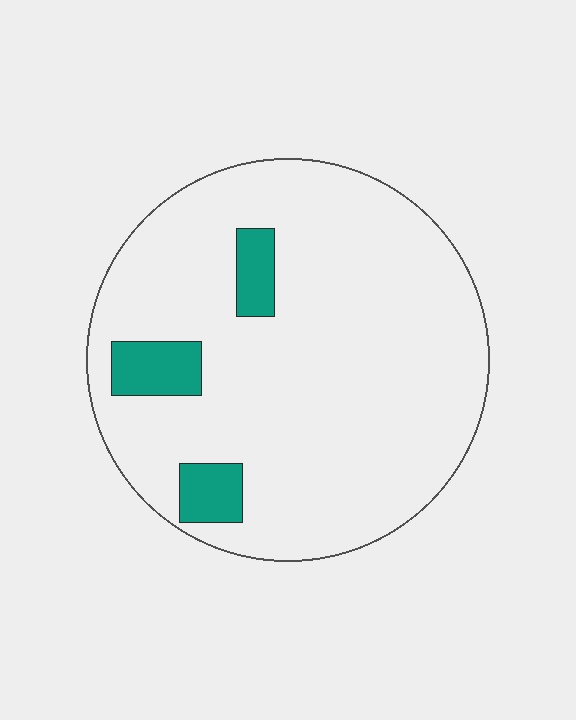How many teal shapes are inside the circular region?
3.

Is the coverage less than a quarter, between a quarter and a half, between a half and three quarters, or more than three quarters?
Less than a quarter.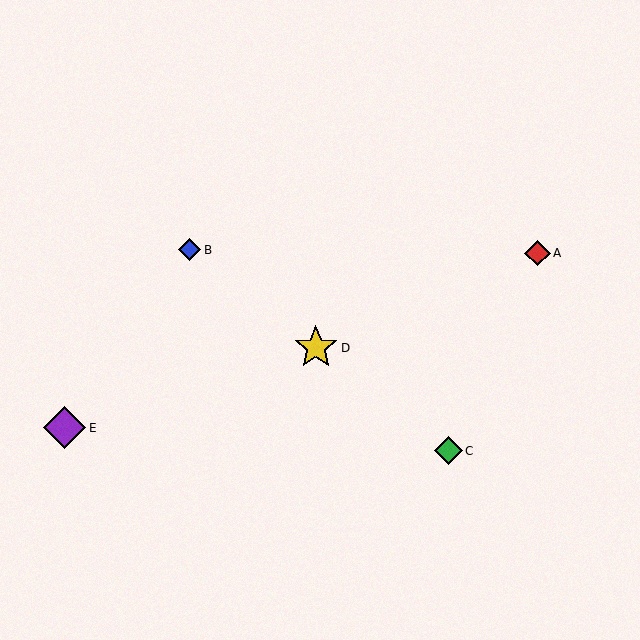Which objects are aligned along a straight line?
Objects B, C, D are aligned along a straight line.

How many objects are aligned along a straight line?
3 objects (B, C, D) are aligned along a straight line.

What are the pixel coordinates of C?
Object C is at (448, 451).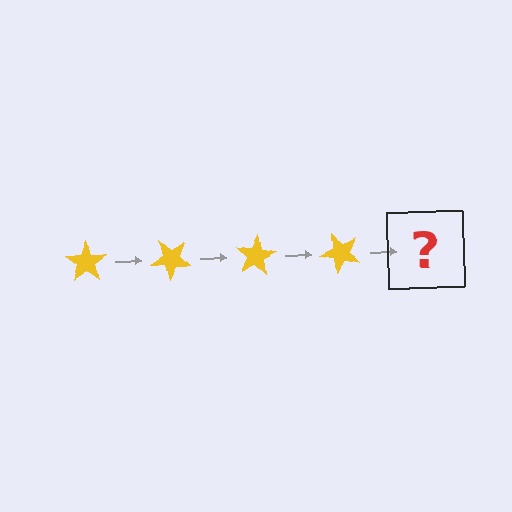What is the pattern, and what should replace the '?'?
The pattern is that the star rotates 40 degrees each step. The '?' should be a yellow star rotated 160 degrees.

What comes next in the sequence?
The next element should be a yellow star rotated 160 degrees.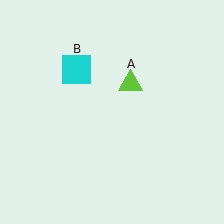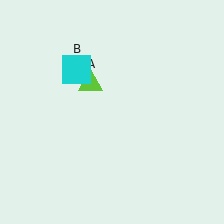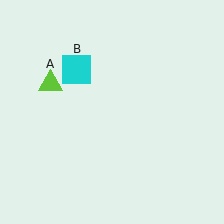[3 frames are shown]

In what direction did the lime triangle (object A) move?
The lime triangle (object A) moved left.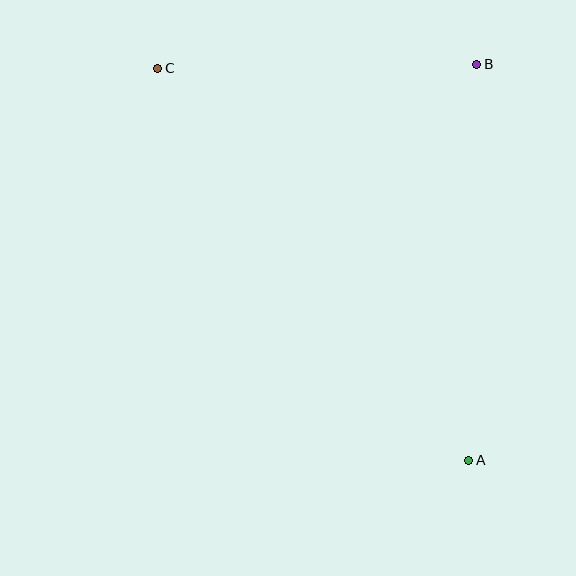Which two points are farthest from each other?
Points A and C are farthest from each other.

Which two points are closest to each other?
Points B and C are closest to each other.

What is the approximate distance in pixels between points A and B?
The distance between A and B is approximately 396 pixels.